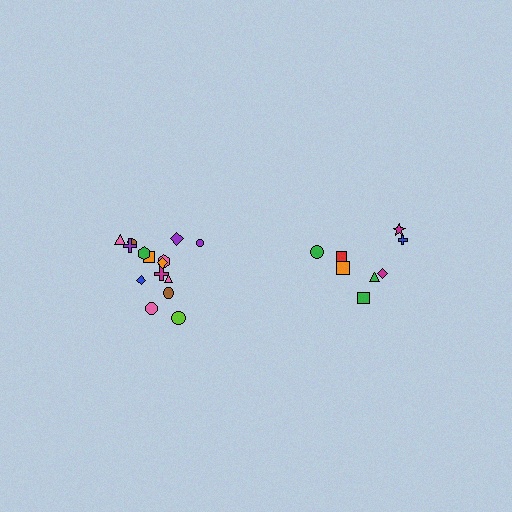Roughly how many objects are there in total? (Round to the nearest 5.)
Roughly 25 objects in total.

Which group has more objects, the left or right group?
The left group.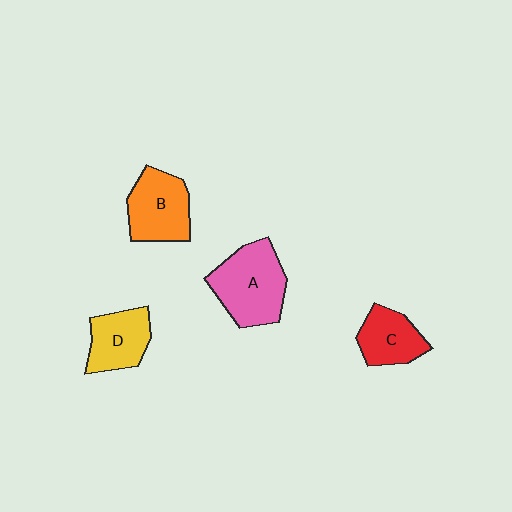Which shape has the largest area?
Shape A (pink).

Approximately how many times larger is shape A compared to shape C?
Approximately 1.6 times.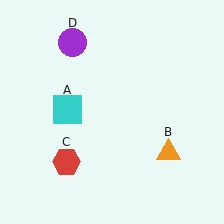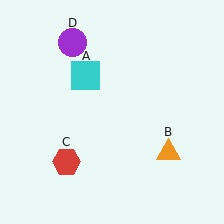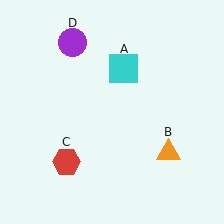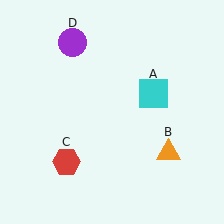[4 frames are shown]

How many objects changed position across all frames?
1 object changed position: cyan square (object A).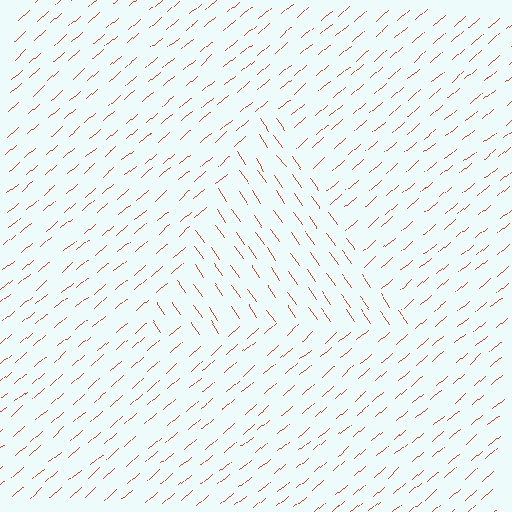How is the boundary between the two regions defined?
The boundary is defined purely by a change in line orientation (approximately 82 degrees difference). All lines are the same color and thickness.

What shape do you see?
I see a triangle.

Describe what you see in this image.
The image is filled with small red line segments. A triangle region in the image has lines oriented differently from the surrounding lines, creating a visible texture boundary.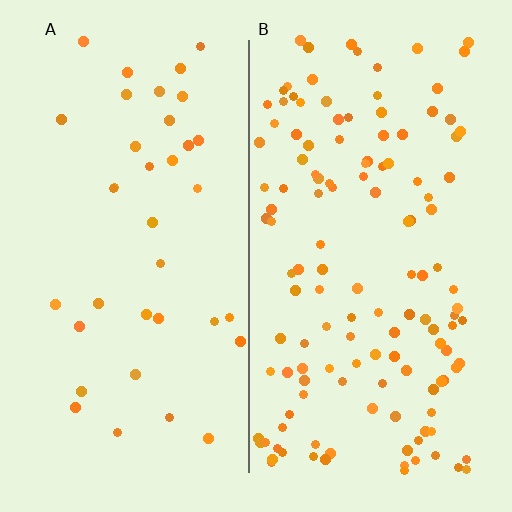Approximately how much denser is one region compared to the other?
Approximately 3.5× — region B over region A.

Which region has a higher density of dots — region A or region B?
B (the right).